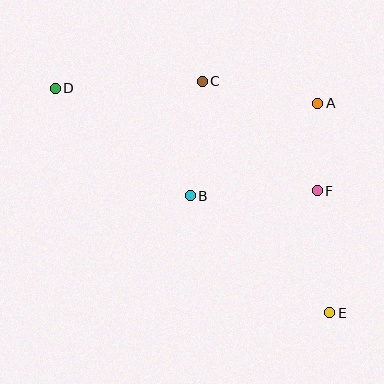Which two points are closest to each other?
Points A and F are closest to each other.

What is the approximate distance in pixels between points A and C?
The distance between A and C is approximately 117 pixels.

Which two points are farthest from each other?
Points D and E are farthest from each other.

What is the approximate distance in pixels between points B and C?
The distance between B and C is approximately 115 pixels.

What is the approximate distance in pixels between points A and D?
The distance between A and D is approximately 263 pixels.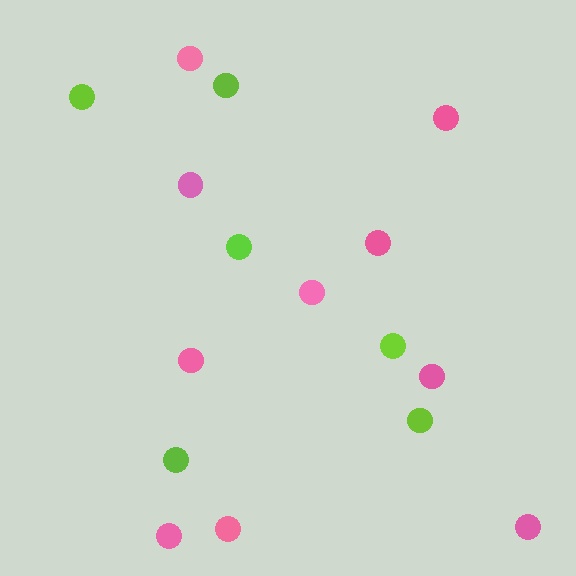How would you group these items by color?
There are 2 groups: one group of pink circles (10) and one group of lime circles (6).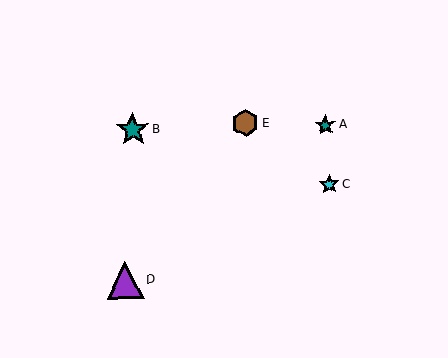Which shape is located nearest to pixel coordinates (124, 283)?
The purple triangle (labeled D) at (125, 280) is nearest to that location.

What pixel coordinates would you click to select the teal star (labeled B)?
Click at (133, 130) to select the teal star B.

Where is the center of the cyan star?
The center of the cyan star is at (329, 184).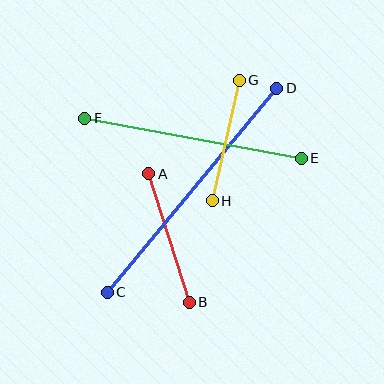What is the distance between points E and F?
The distance is approximately 220 pixels.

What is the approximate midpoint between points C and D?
The midpoint is at approximately (192, 190) pixels.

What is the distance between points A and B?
The distance is approximately 135 pixels.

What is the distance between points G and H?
The distance is approximately 123 pixels.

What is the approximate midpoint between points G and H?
The midpoint is at approximately (226, 141) pixels.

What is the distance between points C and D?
The distance is approximately 265 pixels.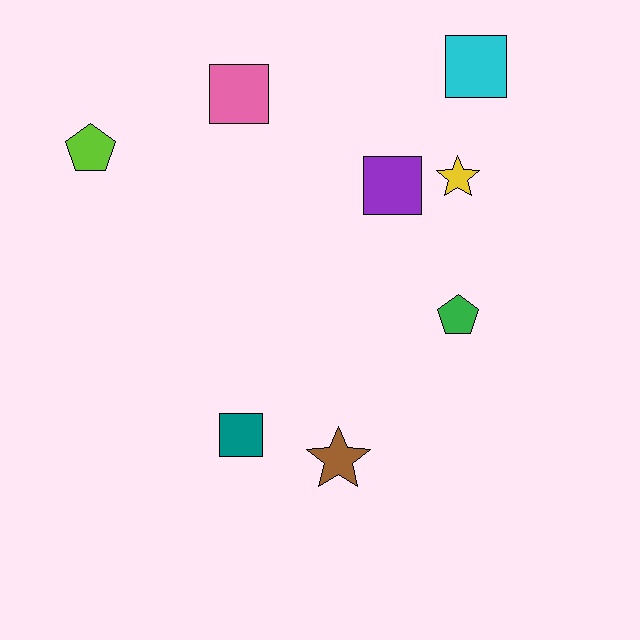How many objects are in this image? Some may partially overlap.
There are 8 objects.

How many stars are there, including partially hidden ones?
There are 2 stars.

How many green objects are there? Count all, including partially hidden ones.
There is 1 green object.